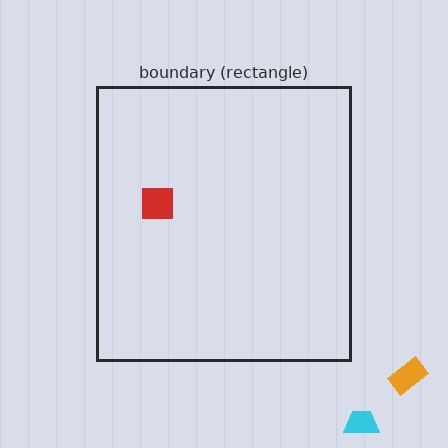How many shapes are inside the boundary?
1 inside, 2 outside.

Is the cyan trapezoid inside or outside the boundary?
Outside.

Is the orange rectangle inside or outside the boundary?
Outside.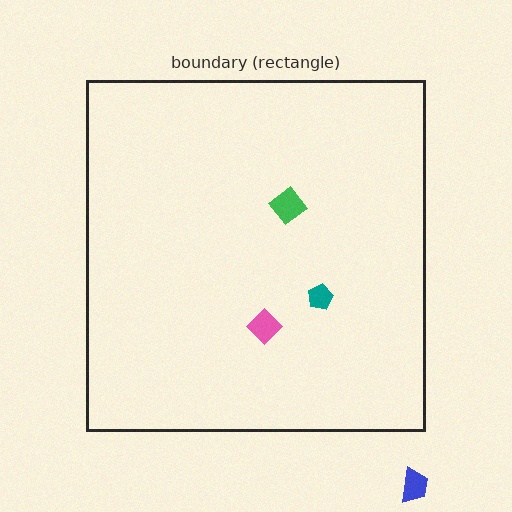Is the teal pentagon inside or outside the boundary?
Inside.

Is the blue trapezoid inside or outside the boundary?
Outside.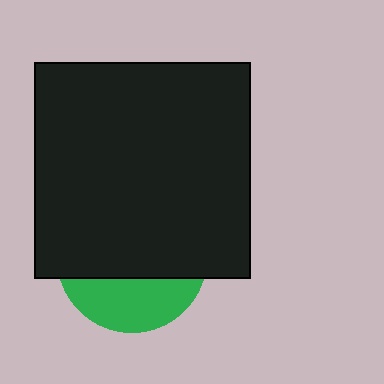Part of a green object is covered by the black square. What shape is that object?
It is a circle.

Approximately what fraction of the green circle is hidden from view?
Roughly 68% of the green circle is hidden behind the black square.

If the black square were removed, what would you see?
You would see the complete green circle.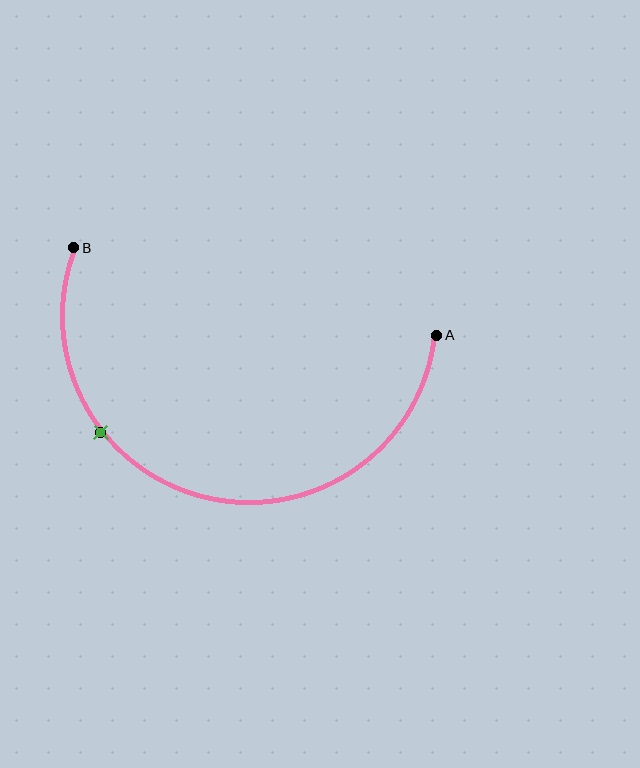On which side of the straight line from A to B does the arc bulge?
The arc bulges below the straight line connecting A and B.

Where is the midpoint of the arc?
The arc midpoint is the point on the curve farthest from the straight line joining A and B. It sits below that line.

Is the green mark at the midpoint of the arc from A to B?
No. The green mark lies on the arc but is closer to endpoint B. The arc midpoint would be at the point on the curve equidistant along the arc from both A and B.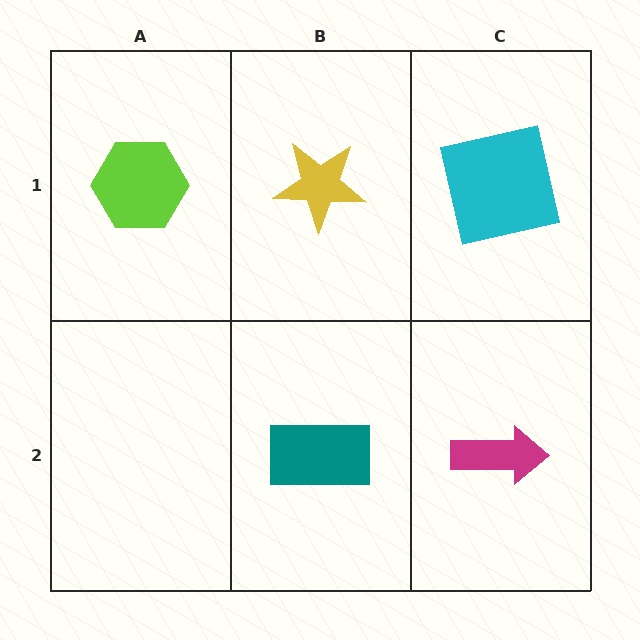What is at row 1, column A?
A lime hexagon.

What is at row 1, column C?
A cyan square.